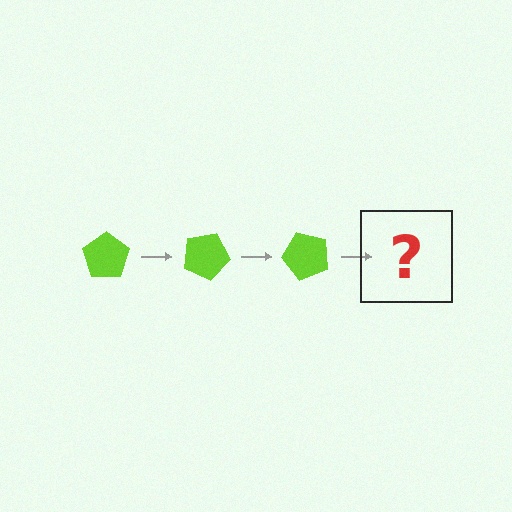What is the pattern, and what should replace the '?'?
The pattern is that the pentagon rotates 25 degrees each step. The '?' should be a lime pentagon rotated 75 degrees.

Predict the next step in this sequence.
The next step is a lime pentagon rotated 75 degrees.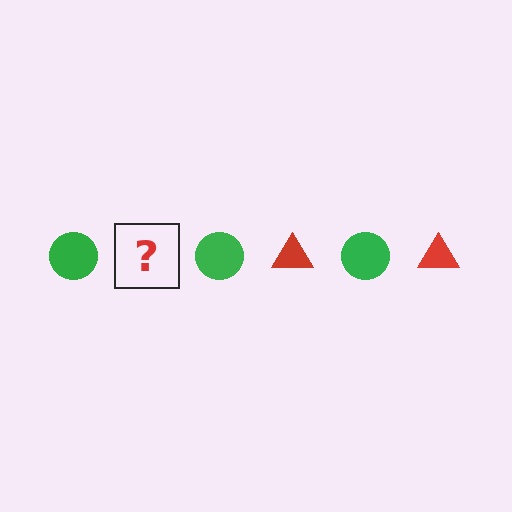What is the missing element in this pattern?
The missing element is a red triangle.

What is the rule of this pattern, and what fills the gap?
The rule is that the pattern alternates between green circle and red triangle. The gap should be filled with a red triangle.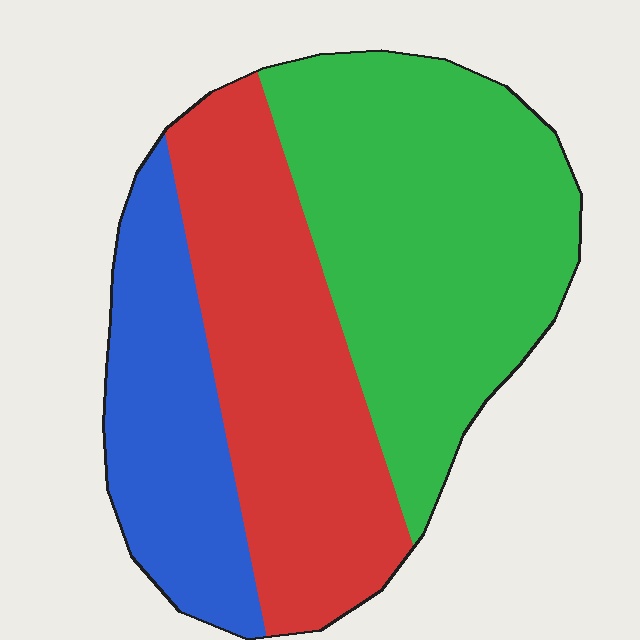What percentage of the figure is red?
Red covers roughly 35% of the figure.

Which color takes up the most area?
Green, at roughly 45%.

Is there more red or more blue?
Red.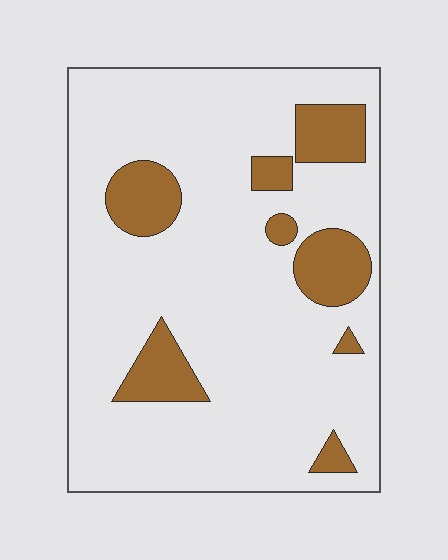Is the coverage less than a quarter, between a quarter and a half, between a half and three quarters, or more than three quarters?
Less than a quarter.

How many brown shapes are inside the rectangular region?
8.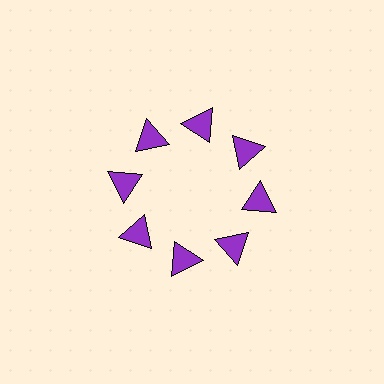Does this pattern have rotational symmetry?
Yes, this pattern has 8-fold rotational symmetry. It looks the same after rotating 45 degrees around the center.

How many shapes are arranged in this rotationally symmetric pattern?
There are 8 shapes, arranged in 8 groups of 1.